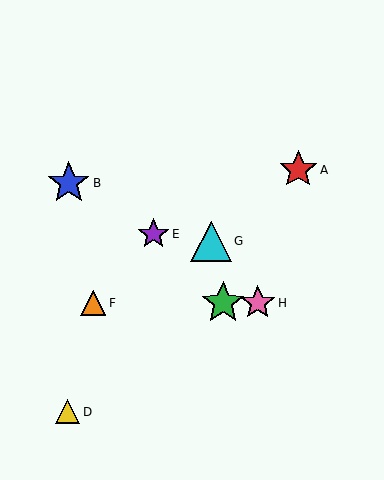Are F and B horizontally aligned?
No, F is at y≈303 and B is at y≈183.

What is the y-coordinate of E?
Object E is at y≈234.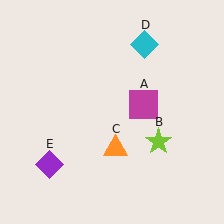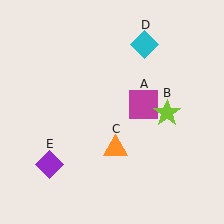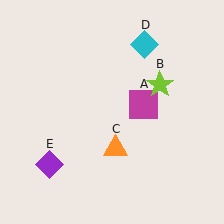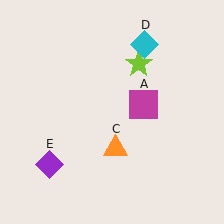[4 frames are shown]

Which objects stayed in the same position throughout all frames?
Magenta square (object A) and orange triangle (object C) and cyan diamond (object D) and purple diamond (object E) remained stationary.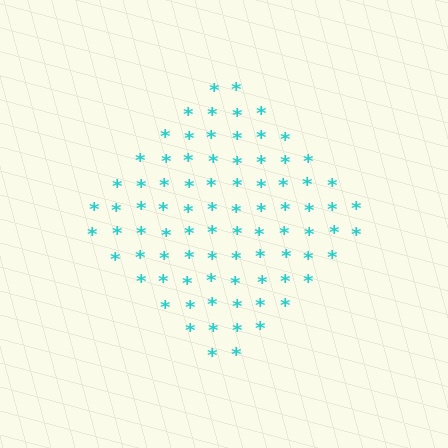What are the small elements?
The small elements are asterisks.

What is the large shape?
The large shape is a diamond.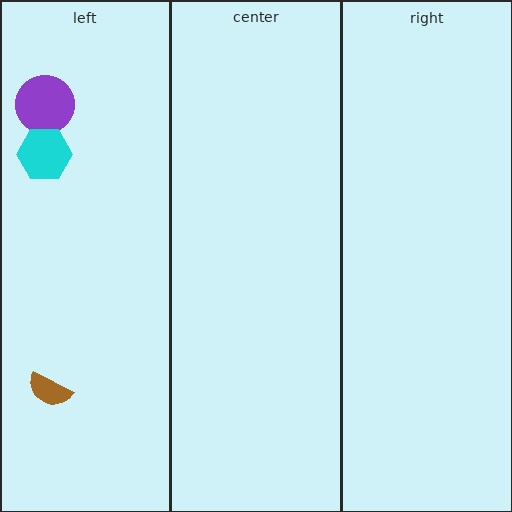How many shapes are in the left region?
3.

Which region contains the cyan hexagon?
The left region.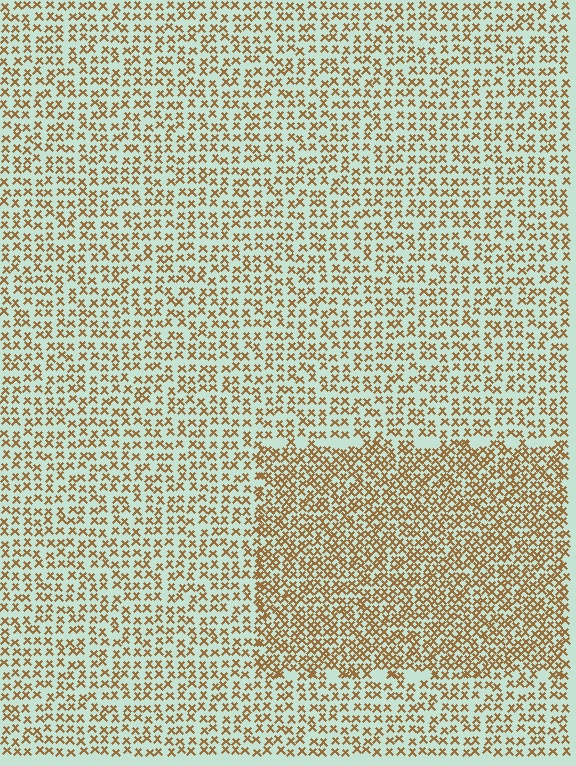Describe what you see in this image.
The image contains small brown elements arranged at two different densities. A rectangle-shaped region is visible where the elements are more densely packed than the surrounding area.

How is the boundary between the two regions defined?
The boundary is defined by a change in element density (approximately 1.8x ratio). All elements are the same color, size, and shape.